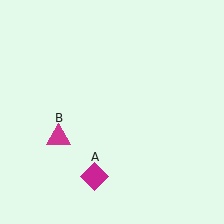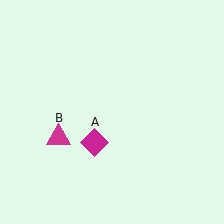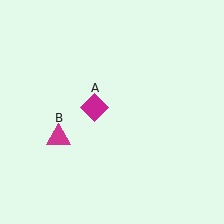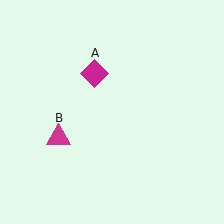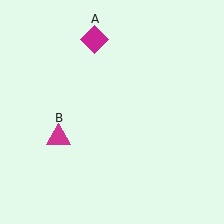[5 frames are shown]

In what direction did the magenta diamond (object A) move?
The magenta diamond (object A) moved up.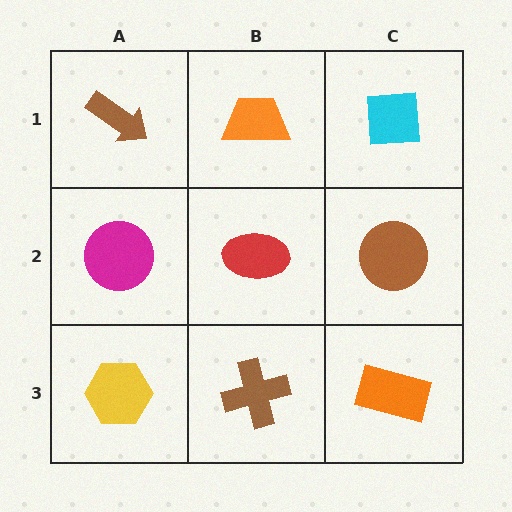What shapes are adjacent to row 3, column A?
A magenta circle (row 2, column A), a brown cross (row 3, column B).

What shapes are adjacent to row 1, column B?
A red ellipse (row 2, column B), a brown arrow (row 1, column A), a cyan square (row 1, column C).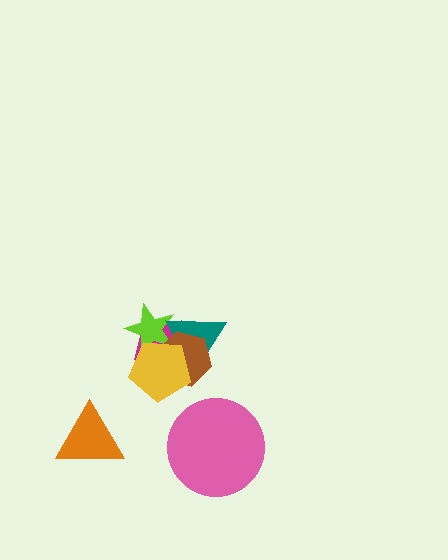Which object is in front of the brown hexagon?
The yellow pentagon is in front of the brown hexagon.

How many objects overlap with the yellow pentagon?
4 objects overlap with the yellow pentagon.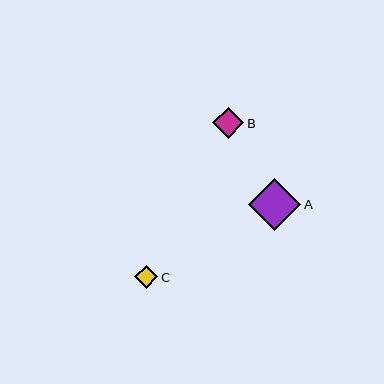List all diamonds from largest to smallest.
From largest to smallest: A, B, C.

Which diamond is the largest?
Diamond A is the largest with a size of approximately 52 pixels.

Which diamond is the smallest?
Diamond C is the smallest with a size of approximately 24 pixels.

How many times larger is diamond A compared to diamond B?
Diamond A is approximately 1.7 times the size of diamond B.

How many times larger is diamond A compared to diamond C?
Diamond A is approximately 2.2 times the size of diamond C.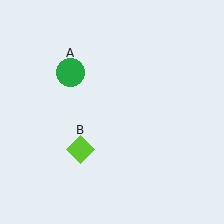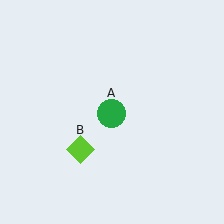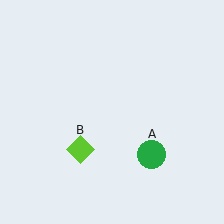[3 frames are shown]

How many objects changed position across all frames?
1 object changed position: green circle (object A).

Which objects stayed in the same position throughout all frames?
Lime diamond (object B) remained stationary.